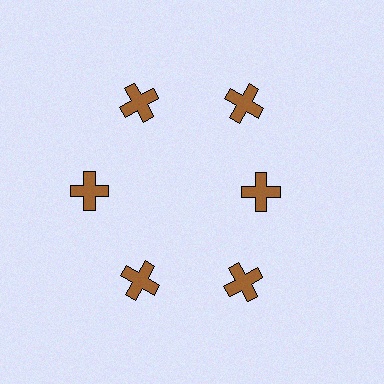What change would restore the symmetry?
The symmetry would be restored by moving it outward, back onto the ring so that all 6 crosses sit at equal angles and equal distance from the center.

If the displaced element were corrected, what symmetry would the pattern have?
It would have 6-fold rotational symmetry — the pattern would map onto itself every 60 degrees.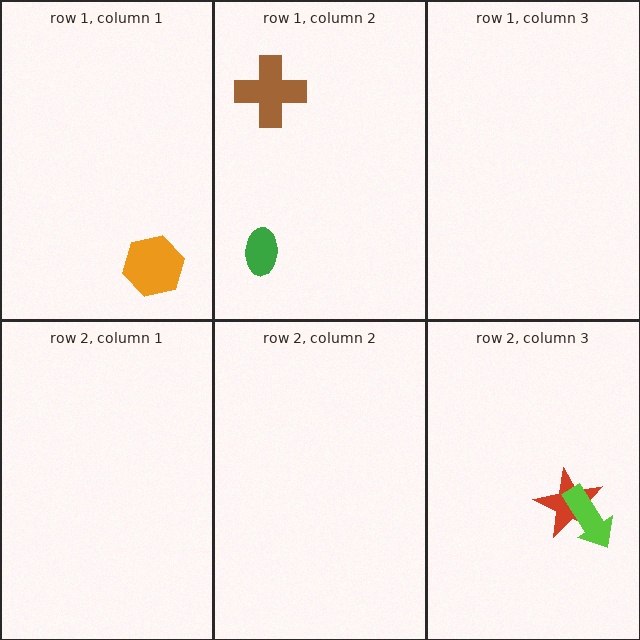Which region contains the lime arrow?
The row 2, column 3 region.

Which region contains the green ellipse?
The row 1, column 2 region.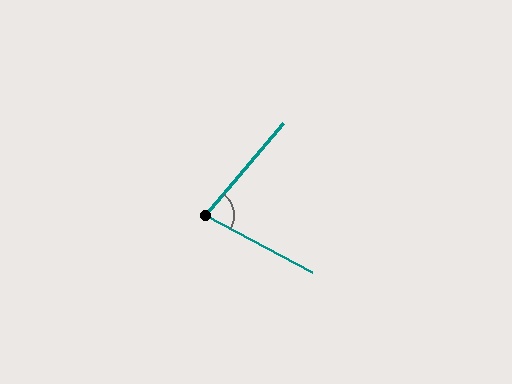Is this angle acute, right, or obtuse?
It is acute.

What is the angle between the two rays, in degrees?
Approximately 78 degrees.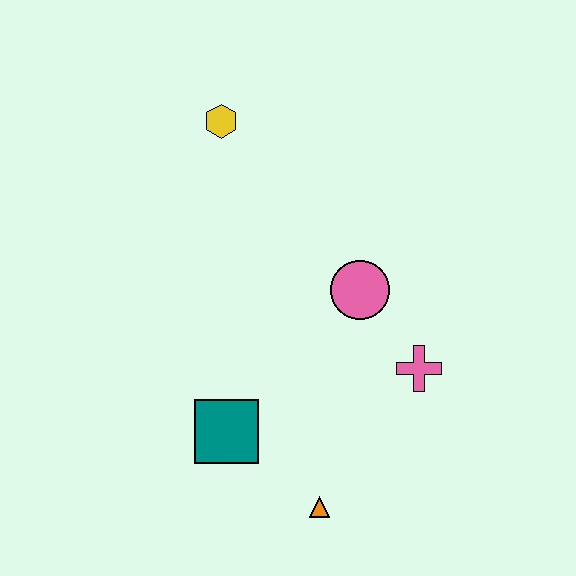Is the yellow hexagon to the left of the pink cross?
Yes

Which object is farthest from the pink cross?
The yellow hexagon is farthest from the pink cross.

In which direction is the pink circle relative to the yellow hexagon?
The pink circle is below the yellow hexagon.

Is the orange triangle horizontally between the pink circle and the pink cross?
No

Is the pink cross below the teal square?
No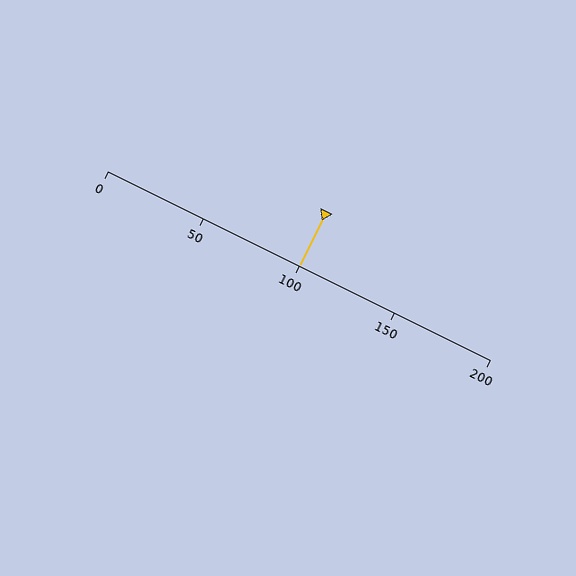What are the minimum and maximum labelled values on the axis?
The axis runs from 0 to 200.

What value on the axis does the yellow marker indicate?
The marker indicates approximately 100.